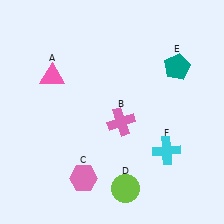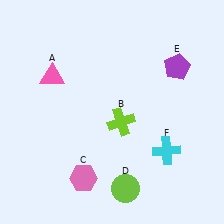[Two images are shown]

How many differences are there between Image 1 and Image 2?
There are 2 differences between the two images.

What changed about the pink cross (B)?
In Image 1, B is pink. In Image 2, it changed to lime.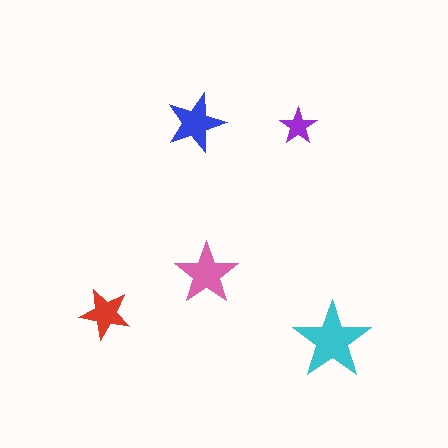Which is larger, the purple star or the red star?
The red one.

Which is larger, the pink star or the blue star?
The pink one.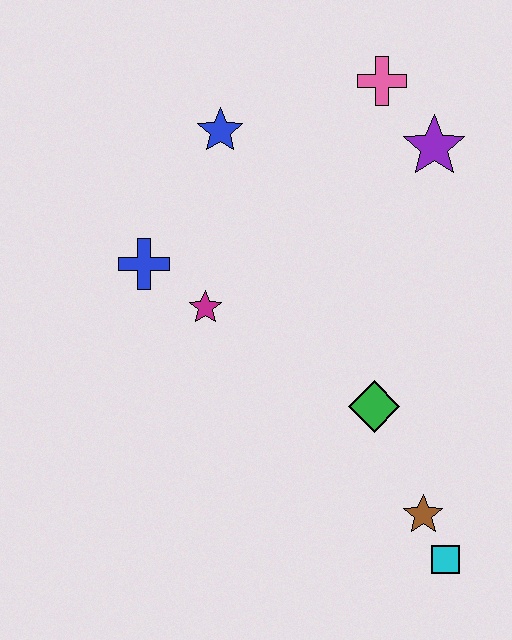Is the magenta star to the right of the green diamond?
No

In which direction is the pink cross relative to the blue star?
The pink cross is to the right of the blue star.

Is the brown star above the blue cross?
No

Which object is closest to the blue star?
The blue cross is closest to the blue star.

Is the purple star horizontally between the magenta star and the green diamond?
No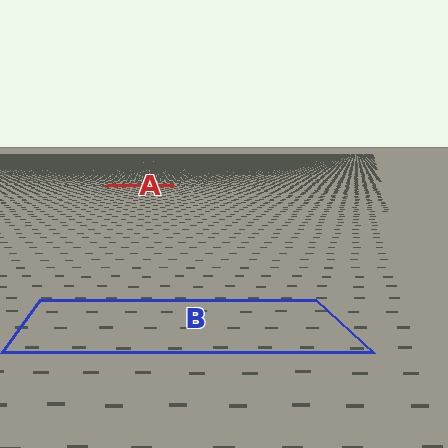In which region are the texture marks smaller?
The texture marks are smaller in region A, because it is farther away.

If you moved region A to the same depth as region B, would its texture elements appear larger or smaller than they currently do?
They would appear larger. At a closer depth, the same texture elements are projected at a bigger on-screen size.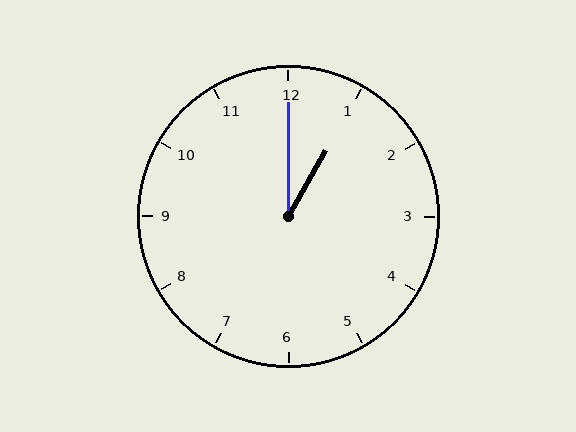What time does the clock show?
1:00.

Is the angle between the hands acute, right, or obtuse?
It is acute.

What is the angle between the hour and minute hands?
Approximately 30 degrees.